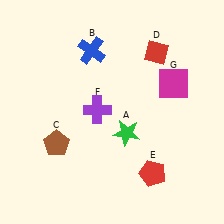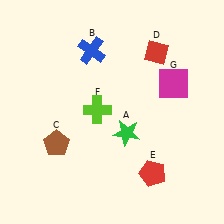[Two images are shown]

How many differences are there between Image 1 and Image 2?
There is 1 difference between the two images.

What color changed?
The cross (F) changed from purple in Image 1 to lime in Image 2.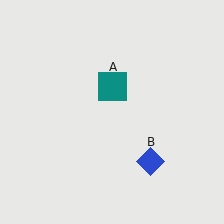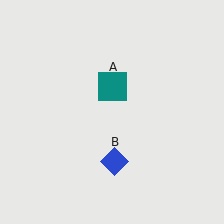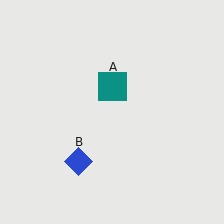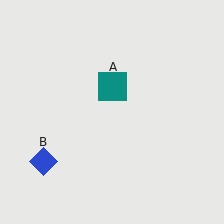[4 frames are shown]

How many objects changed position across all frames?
1 object changed position: blue diamond (object B).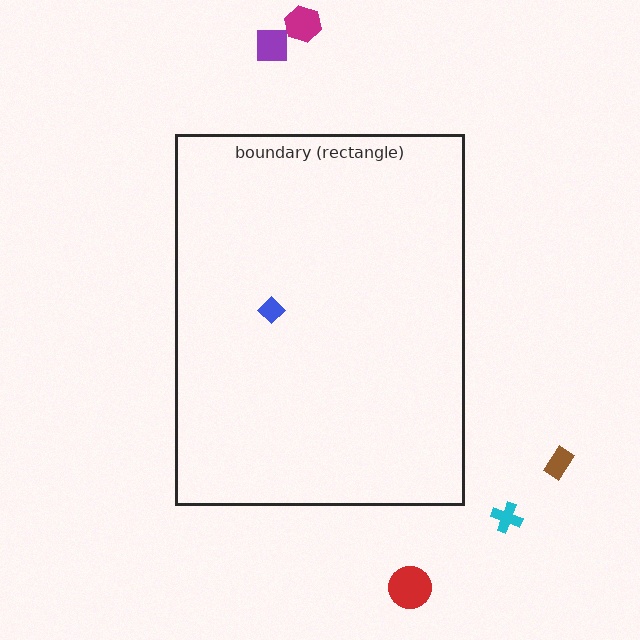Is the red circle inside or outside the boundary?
Outside.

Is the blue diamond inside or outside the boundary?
Inside.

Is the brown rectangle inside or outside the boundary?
Outside.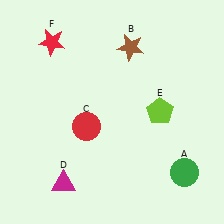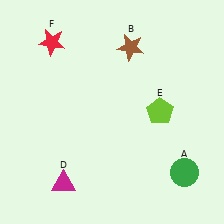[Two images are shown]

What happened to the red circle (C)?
The red circle (C) was removed in Image 2. It was in the bottom-left area of Image 1.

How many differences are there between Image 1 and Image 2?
There is 1 difference between the two images.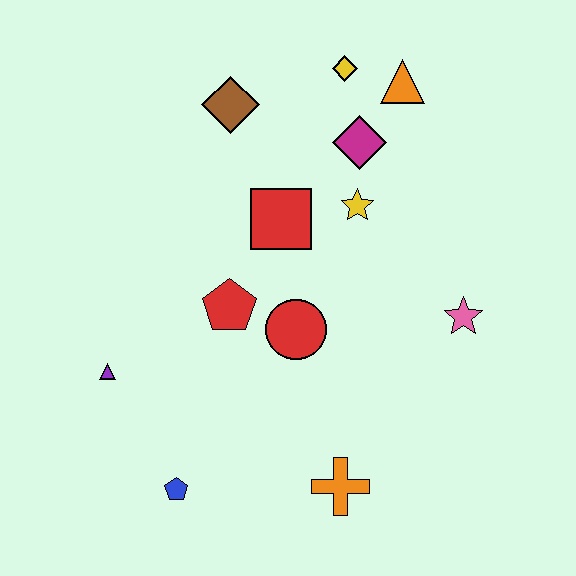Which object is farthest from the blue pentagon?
The orange triangle is farthest from the blue pentagon.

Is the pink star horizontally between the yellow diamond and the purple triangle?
No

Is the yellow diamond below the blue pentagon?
No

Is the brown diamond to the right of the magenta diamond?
No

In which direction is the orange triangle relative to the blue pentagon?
The orange triangle is above the blue pentagon.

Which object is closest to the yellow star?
The magenta diamond is closest to the yellow star.